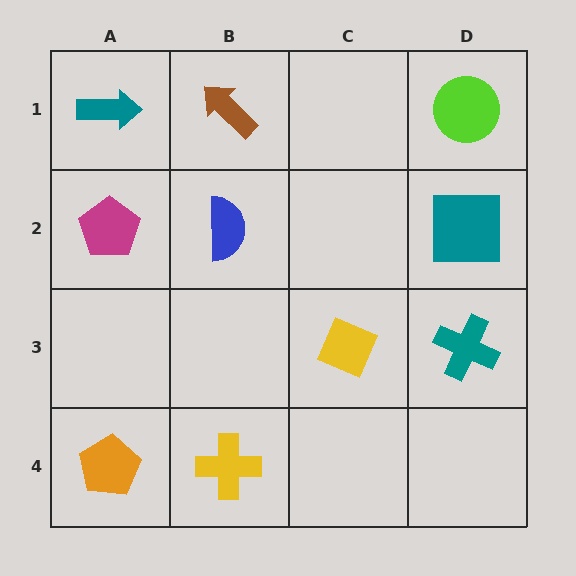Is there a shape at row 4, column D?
No, that cell is empty.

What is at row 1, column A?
A teal arrow.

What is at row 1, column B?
A brown arrow.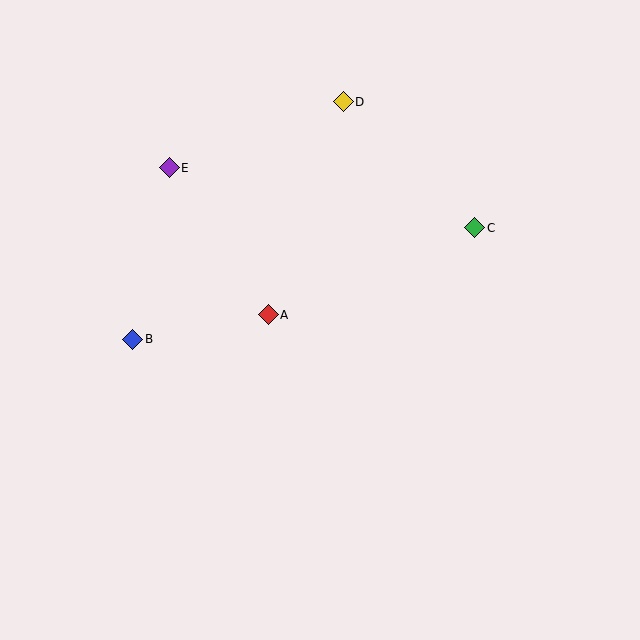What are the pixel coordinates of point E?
Point E is at (169, 168).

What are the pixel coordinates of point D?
Point D is at (343, 102).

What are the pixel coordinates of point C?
Point C is at (475, 228).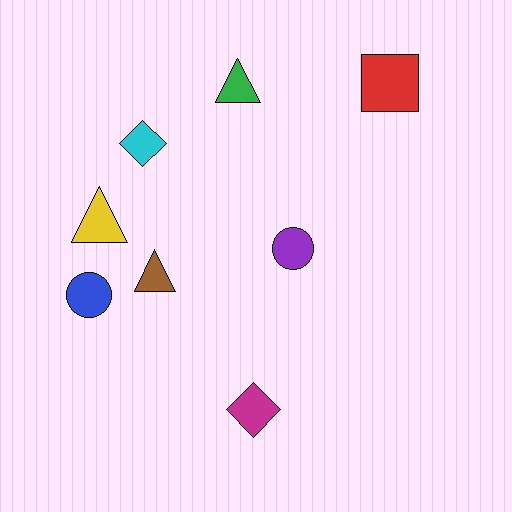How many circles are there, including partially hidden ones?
There are 2 circles.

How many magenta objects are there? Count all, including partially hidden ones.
There is 1 magenta object.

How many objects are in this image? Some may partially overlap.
There are 8 objects.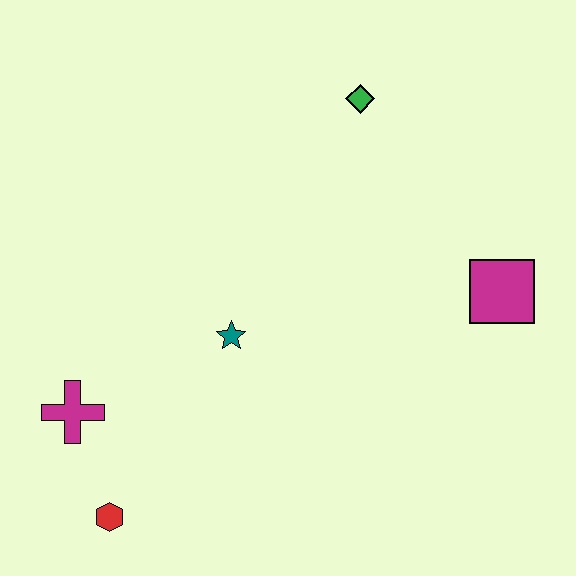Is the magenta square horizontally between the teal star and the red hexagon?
No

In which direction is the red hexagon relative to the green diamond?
The red hexagon is below the green diamond.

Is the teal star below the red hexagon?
No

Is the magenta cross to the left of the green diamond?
Yes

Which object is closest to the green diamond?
The magenta square is closest to the green diamond.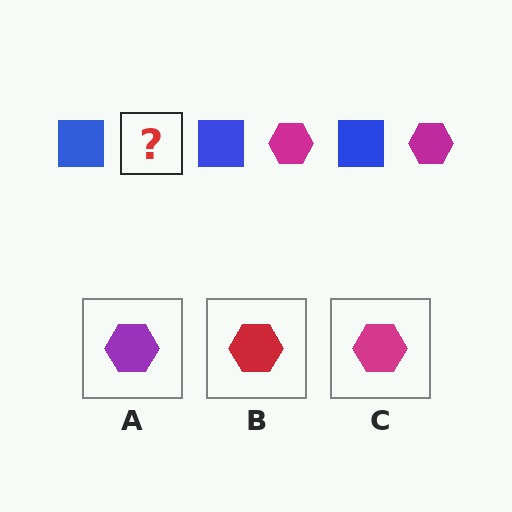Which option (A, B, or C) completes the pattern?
C.